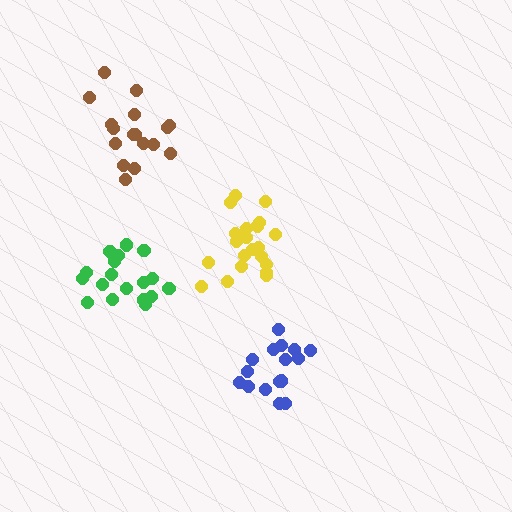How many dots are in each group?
Group 1: 21 dots, Group 2: 17 dots, Group 3: 16 dots, Group 4: 19 dots (73 total).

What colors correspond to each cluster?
The clusters are colored: yellow, brown, blue, green.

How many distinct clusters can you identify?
There are 4 distinct clusters.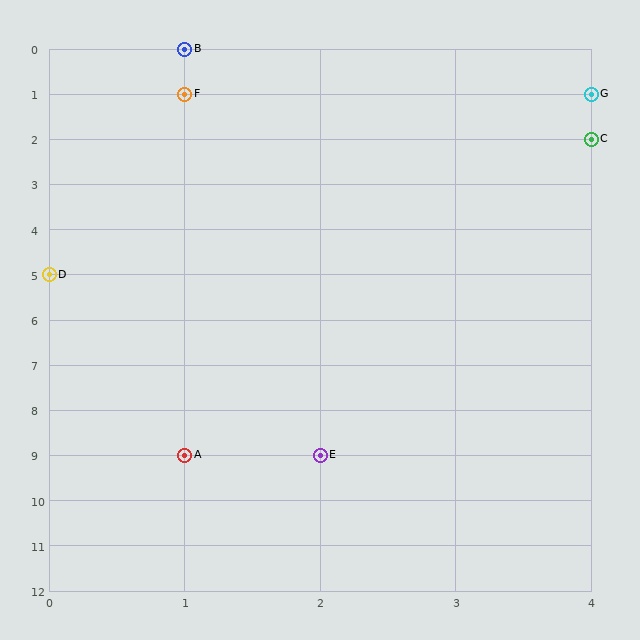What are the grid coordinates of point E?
Point E is at grid coordinates (2, 9).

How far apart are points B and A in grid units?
Points B and A are 9 rows apart.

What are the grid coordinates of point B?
Point B is at grid coordinates (1, 0).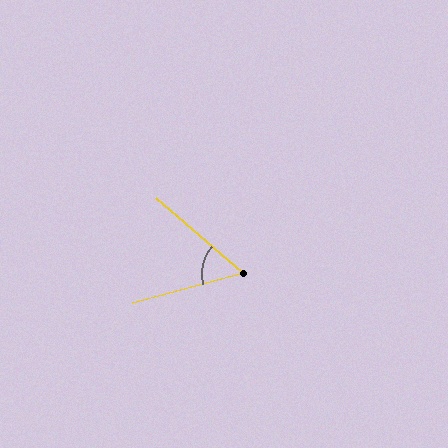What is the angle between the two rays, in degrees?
Approximately 55 degrees.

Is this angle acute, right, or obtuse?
It is acute.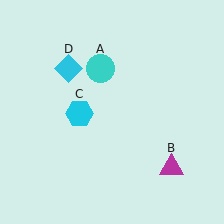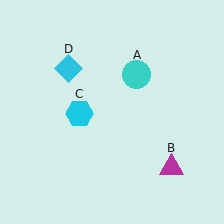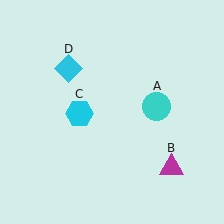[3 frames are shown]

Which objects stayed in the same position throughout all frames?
Magenta triangle (object B) and cyan hexagon (object C) and cyan diamond (object D) remained stationary.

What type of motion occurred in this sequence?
The cyan circle (object A) rotated clockwise around the center of the scene.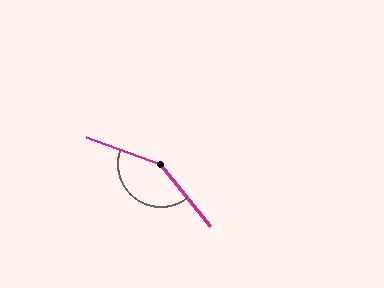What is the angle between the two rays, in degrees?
Approximately 148 degrees.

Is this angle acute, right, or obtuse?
It is obtuse.